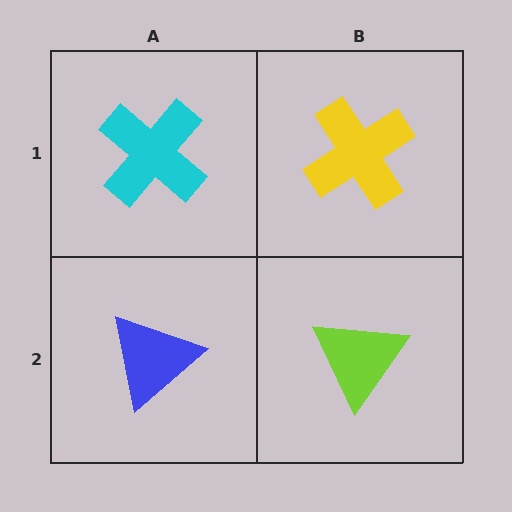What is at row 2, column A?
A blue triangle.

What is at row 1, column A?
A cyan cross.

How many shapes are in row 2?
2 shapes.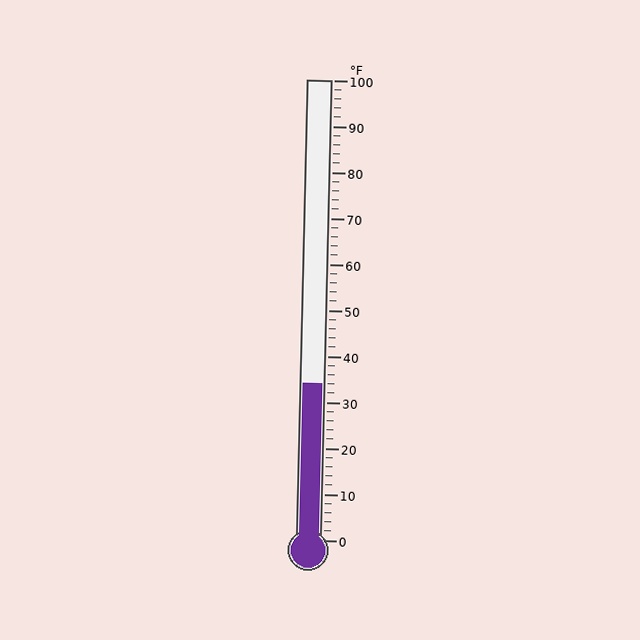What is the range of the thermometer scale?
The thermometer scale ranges from 0°F to 100°F.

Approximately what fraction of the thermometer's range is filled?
The thermometer is filled to approximately 35% of its range.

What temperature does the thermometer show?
The thermometer shows approximately 34°F.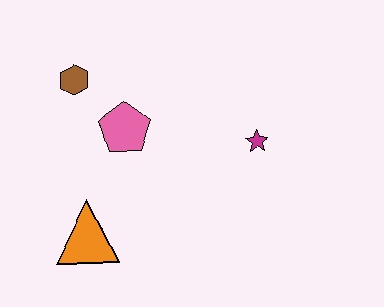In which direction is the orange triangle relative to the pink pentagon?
The orange triangle is below the pink pentagon.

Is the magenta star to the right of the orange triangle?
Yes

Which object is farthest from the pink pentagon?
The magenta star is farthest from the pink pentagon.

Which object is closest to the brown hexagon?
The pink pentagon is closest to the brown hexagon.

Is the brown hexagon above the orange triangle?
Yes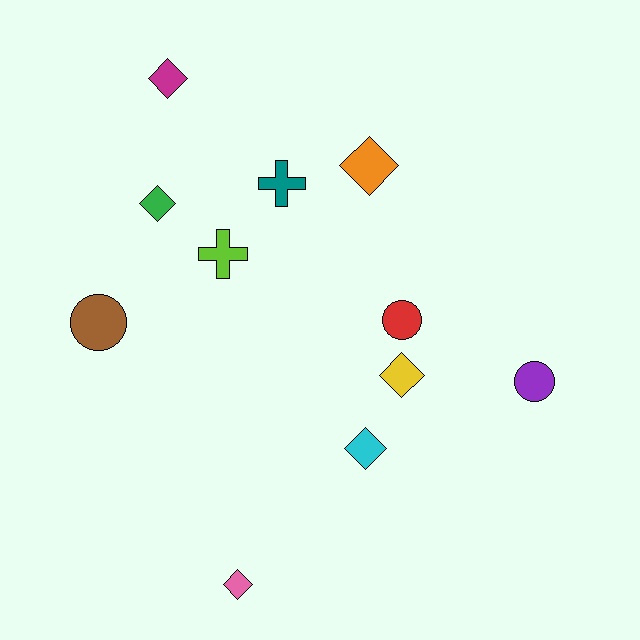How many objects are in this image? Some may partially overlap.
There are 11 objects.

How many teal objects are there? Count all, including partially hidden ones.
There is 1 teal object.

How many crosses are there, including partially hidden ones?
There are 2 crosses.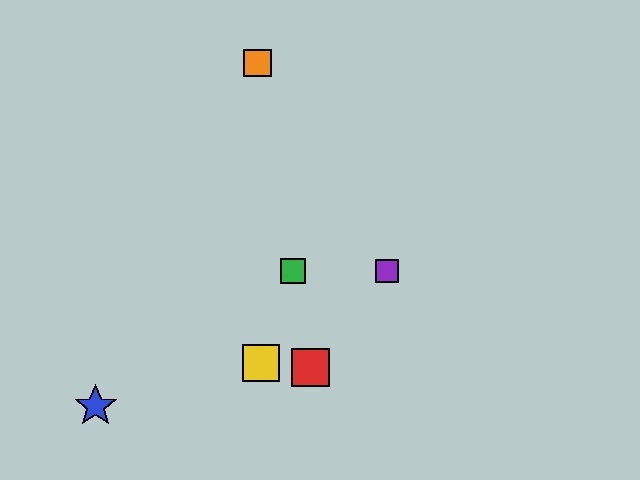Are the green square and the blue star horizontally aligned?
No, the green square is at y≈271 and the blue star is at y≈406.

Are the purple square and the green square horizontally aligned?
Yes, both are at y≈271.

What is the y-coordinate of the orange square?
The orange square is at y≈63.